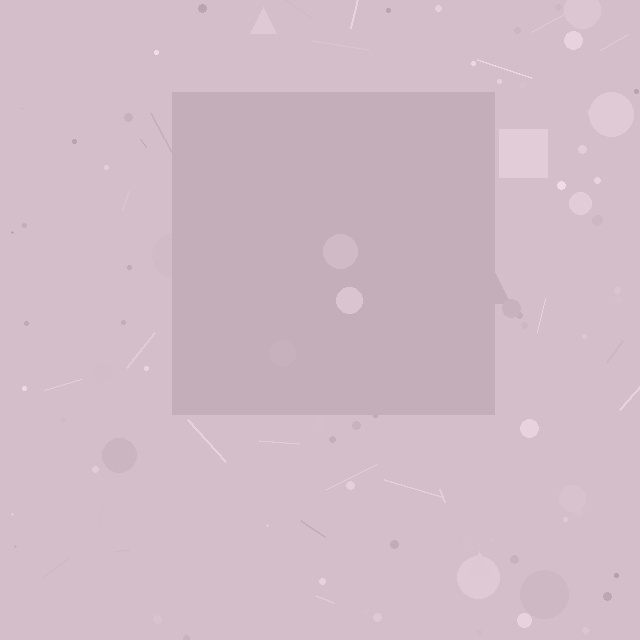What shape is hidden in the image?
A square is hidden in the image.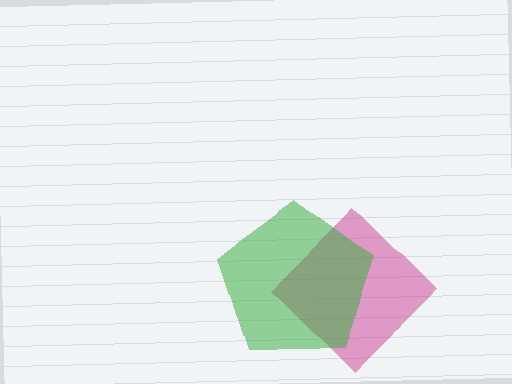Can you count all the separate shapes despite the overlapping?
Yes, there are 2 separate shapes.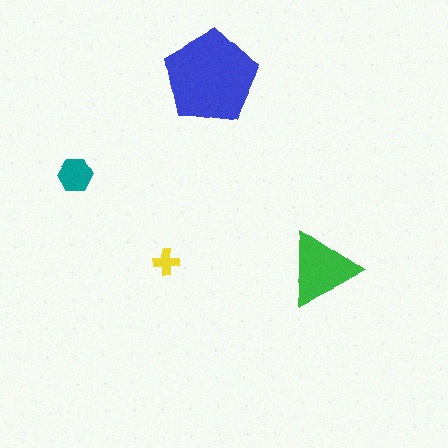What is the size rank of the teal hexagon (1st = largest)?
3rd.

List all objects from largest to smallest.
The blue pentagon, the green triangle, the teal hexagon, the yellow cross.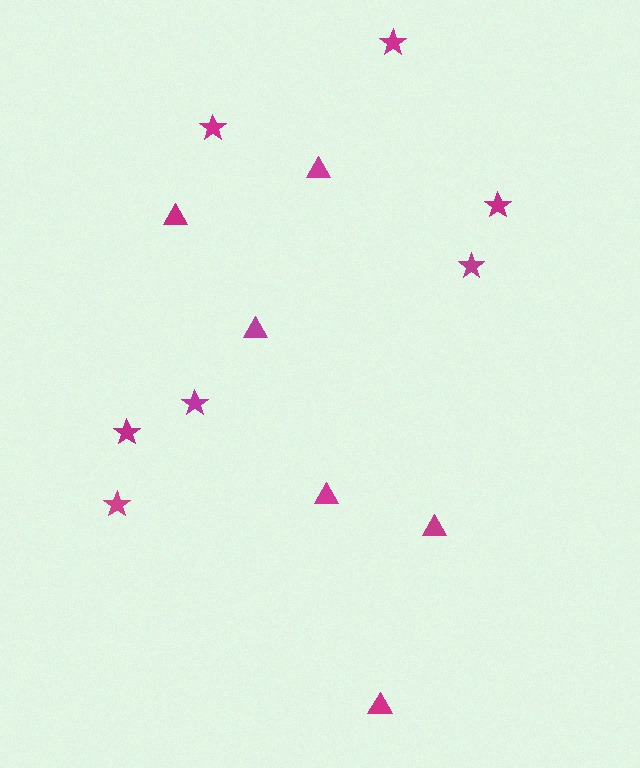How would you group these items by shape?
There are 2 groups: one group of triangles (6) and one group of stars (7).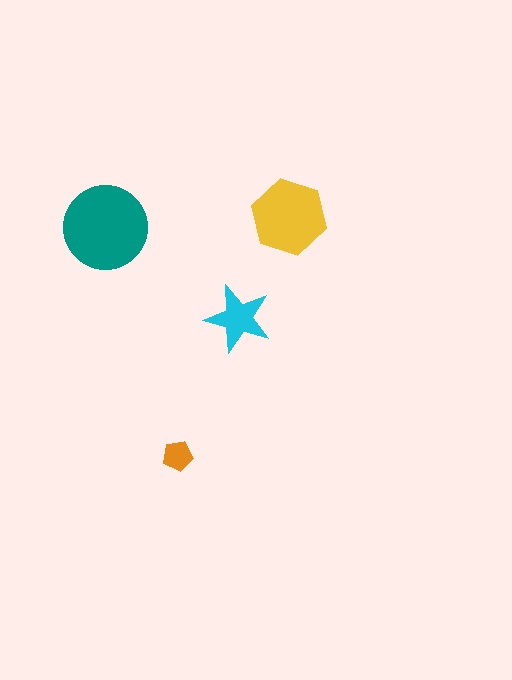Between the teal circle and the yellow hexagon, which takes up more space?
The teal circle.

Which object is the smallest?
The orange pentagon.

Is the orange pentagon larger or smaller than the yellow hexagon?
Smaller.